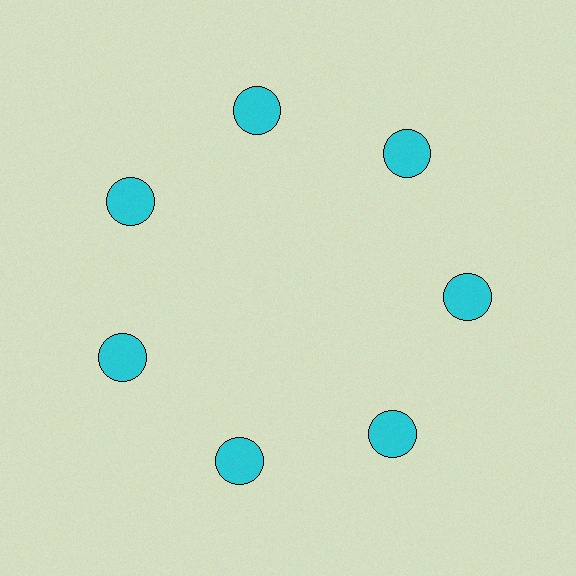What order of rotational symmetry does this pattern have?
This pattern has 7-fold rotational symmetry.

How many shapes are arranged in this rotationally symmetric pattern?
There are 7 shapes, arranged in 7 groups of 1.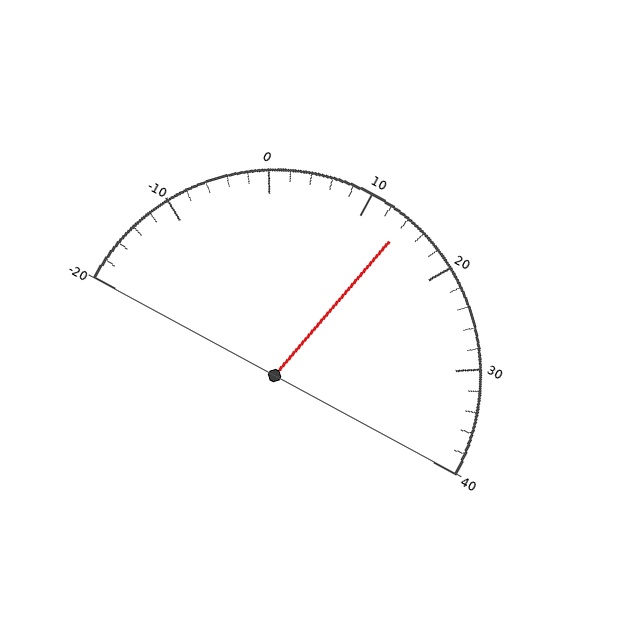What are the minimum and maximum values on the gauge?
The gauge ranges from -20 to 40.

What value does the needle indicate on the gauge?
The needle indicates approximately 14.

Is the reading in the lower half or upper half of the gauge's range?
The reading is in the upper half of the range (-20 to 40).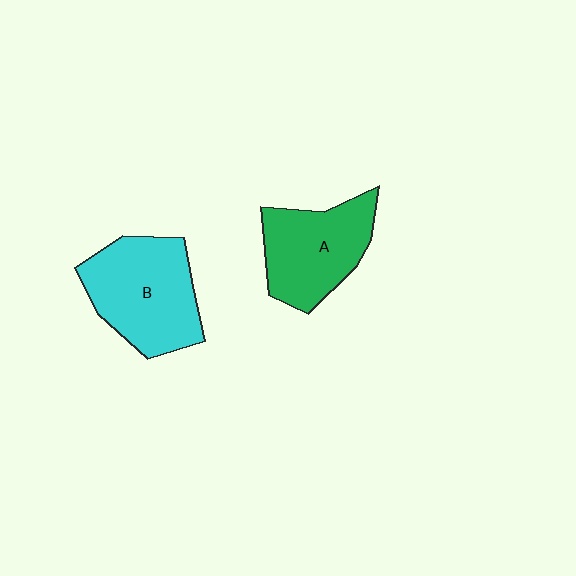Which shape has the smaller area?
Shape A (green).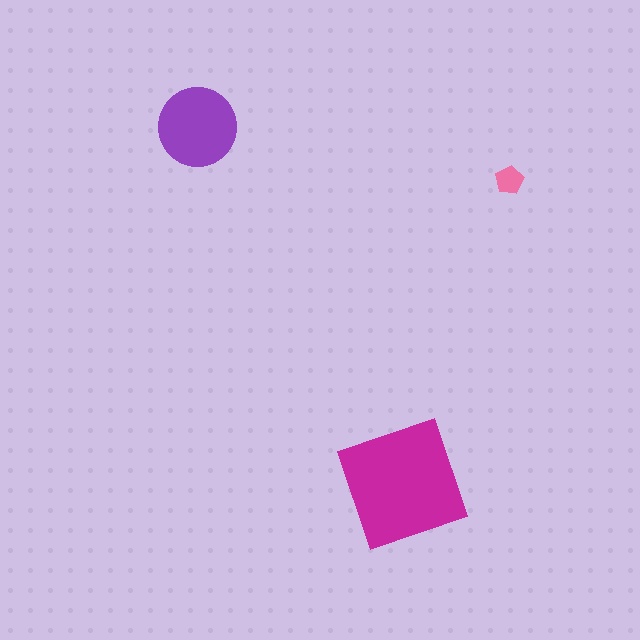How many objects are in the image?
There are 3 objects in the image.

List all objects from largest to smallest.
The magenta square, the purple circle, the pink pentagon.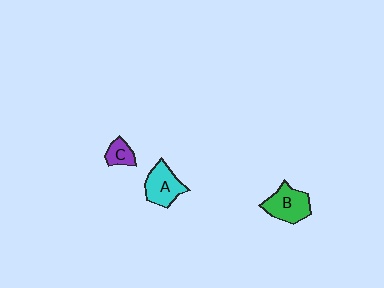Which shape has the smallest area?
Shape C (purple).